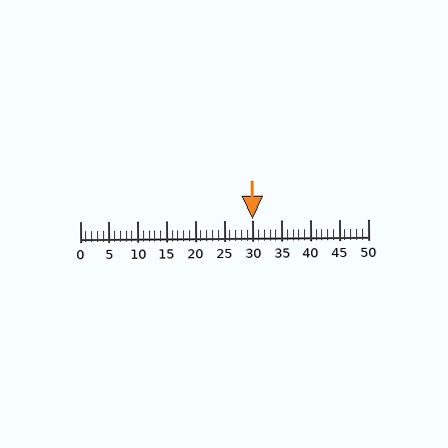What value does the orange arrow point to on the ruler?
The orange arrow points to approximately 30.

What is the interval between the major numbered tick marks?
The major tick marks are spaced 5 units apart.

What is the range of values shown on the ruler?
The ruler shows values from 0 to 50.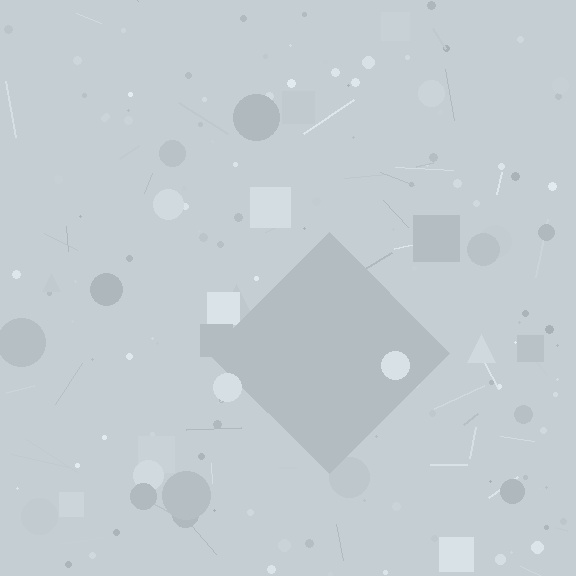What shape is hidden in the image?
A diamond is hidden in the image.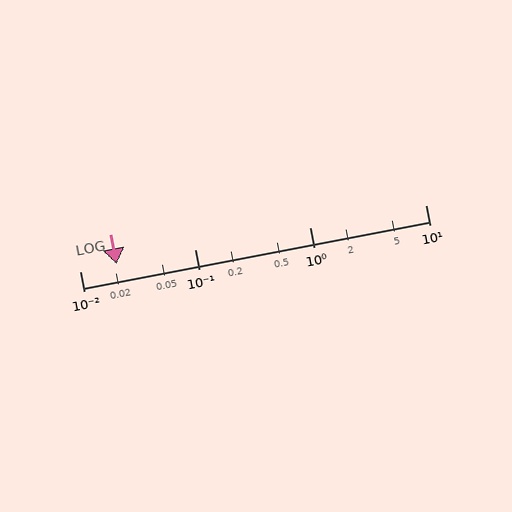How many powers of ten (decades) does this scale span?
The scale spans 3 decades, from 0.01 to 10.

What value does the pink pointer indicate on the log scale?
The pointer indicates approximately 0.021.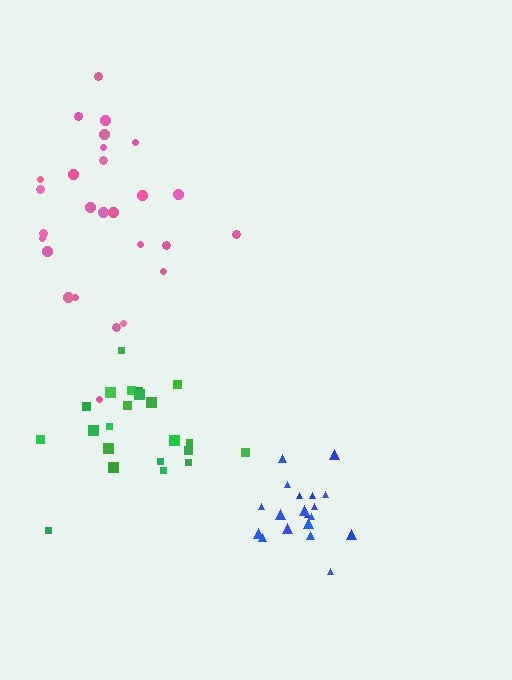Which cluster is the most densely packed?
Blue.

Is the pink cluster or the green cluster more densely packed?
Pink.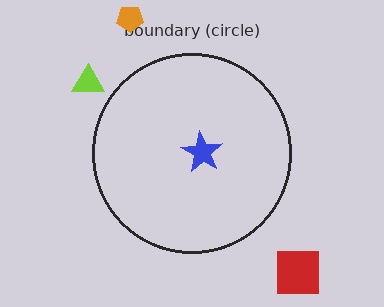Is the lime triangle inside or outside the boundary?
Outside.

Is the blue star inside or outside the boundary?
Inside.